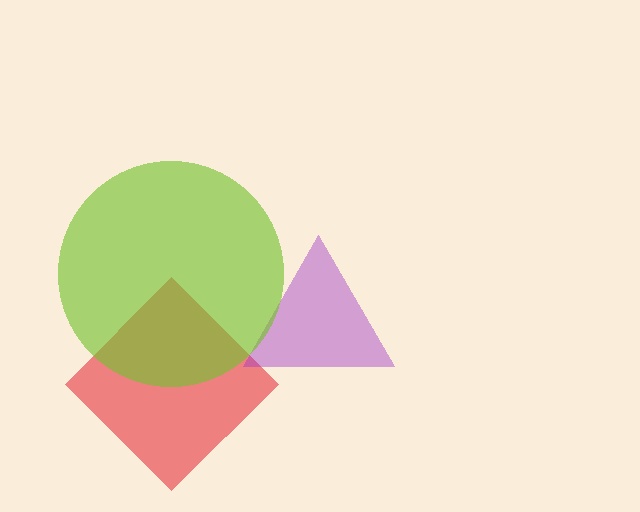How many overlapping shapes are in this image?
There are 3 overlapping shapes in the image.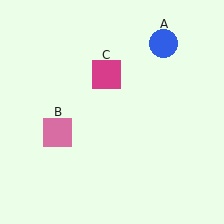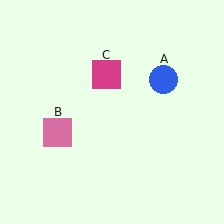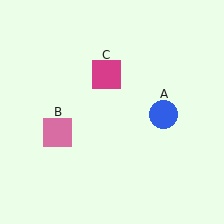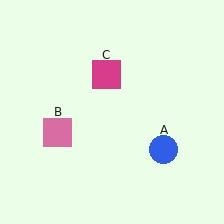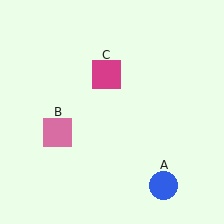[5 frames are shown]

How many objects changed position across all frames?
1 object changed position: blue circle (object A).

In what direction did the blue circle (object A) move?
The blue circle (object A) moved down.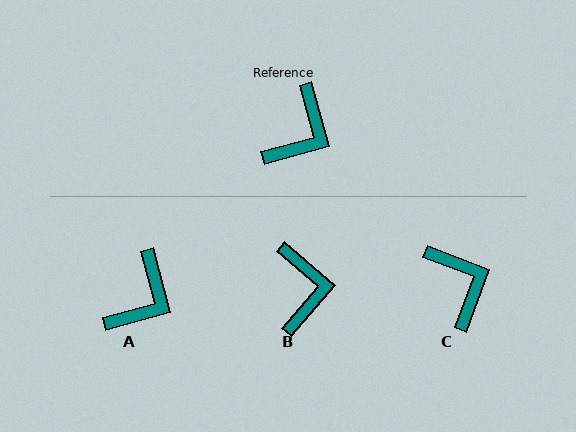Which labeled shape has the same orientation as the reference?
A.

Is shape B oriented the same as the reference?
No, it is off by about 34 degrees.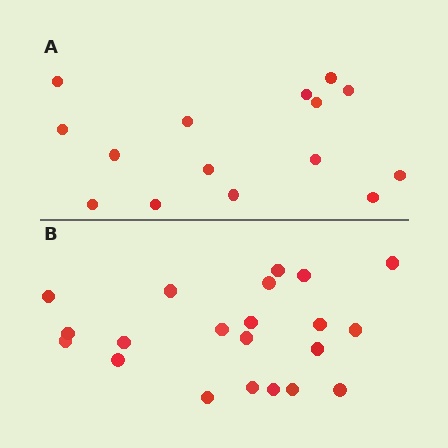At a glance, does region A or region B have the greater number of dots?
Region B (the bottom region) has more dots.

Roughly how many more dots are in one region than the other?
Region B has about 6 more dots than region A.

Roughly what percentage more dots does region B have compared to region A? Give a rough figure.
About 40% more.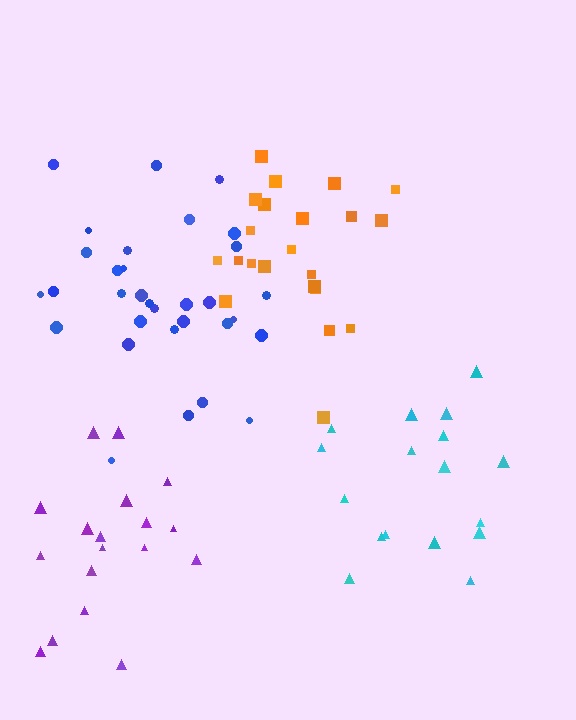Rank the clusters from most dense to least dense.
blue, orange, purple, cyan.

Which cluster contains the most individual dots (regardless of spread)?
Blue (32).